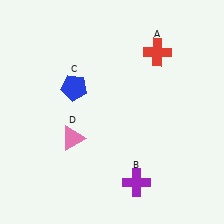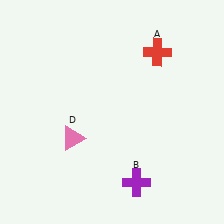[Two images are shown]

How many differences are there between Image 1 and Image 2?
There is 1 difference between the two images.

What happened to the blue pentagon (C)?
The blue pentagon (C) was removed in Image 2. It was in the top-left area of Image 1.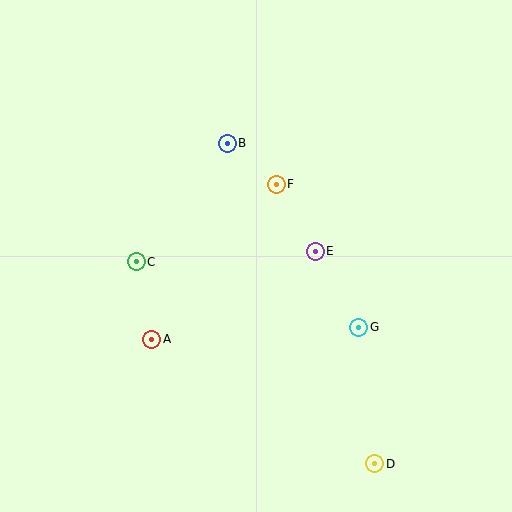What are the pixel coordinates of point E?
Point E is at (315, 251).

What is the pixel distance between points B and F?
The distance between B and F is 64 pixels.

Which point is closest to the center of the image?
Point E at (315, 251) is closest to the center.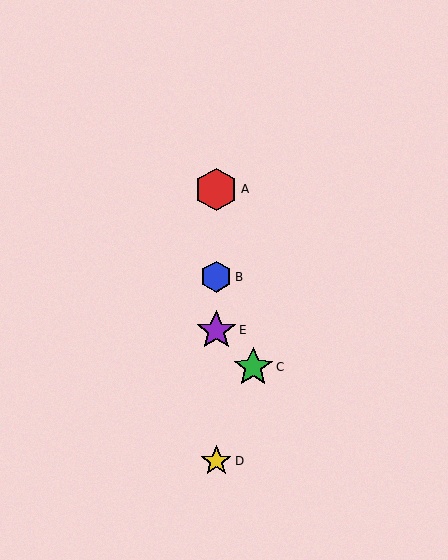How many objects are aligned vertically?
4 objects (A, B, D, E) are aligned vertically.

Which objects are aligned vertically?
Objects A, B, D, E are aligned vertically.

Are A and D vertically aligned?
Yes, both are at x≈216.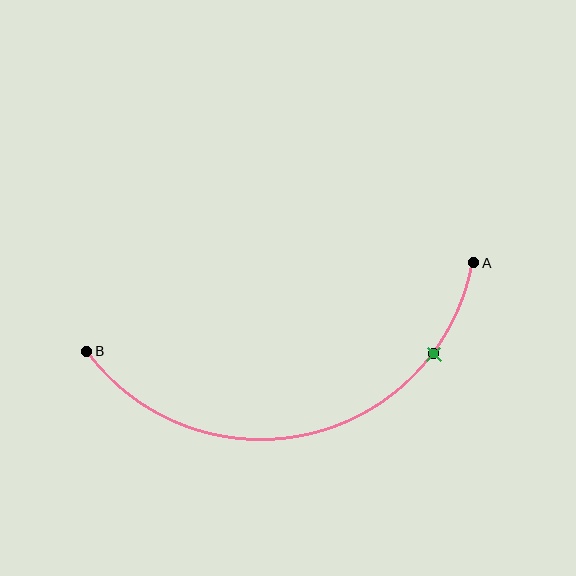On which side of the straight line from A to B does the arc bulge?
The arc bulges below the straight line connecting A and B.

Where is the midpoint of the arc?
The arc midpoint is the point on the curve farthest from the straight line joining A and B. It sits below that line.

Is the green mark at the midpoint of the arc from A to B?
No. The green mark lies on the arc but is closer to endpoint A. The arc midpoint would be at the point on the curve equidistant along the arc from both A and B.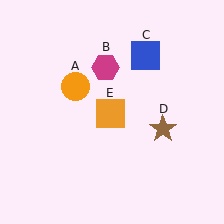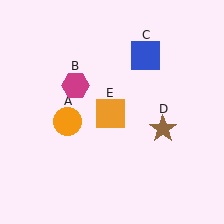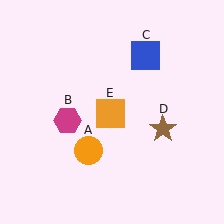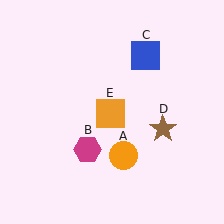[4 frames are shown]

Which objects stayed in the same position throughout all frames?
Blue square (object C) and brown star (object D) and orange square (object E) remained stationary.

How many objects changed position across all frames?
2 objects changed position: orange circle (object A), magenta hexagon (object B).